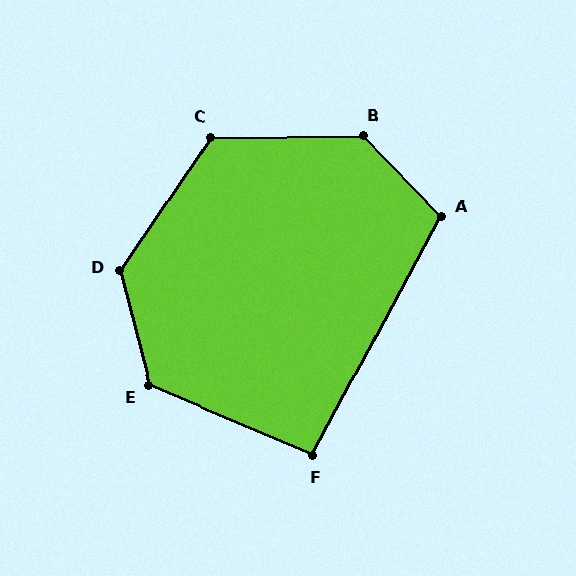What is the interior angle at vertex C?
Approximately 125 degrees (obtuse).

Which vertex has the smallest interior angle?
F, at approximately 95 degrees.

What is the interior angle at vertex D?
Approximately 131 degrees (obtuse).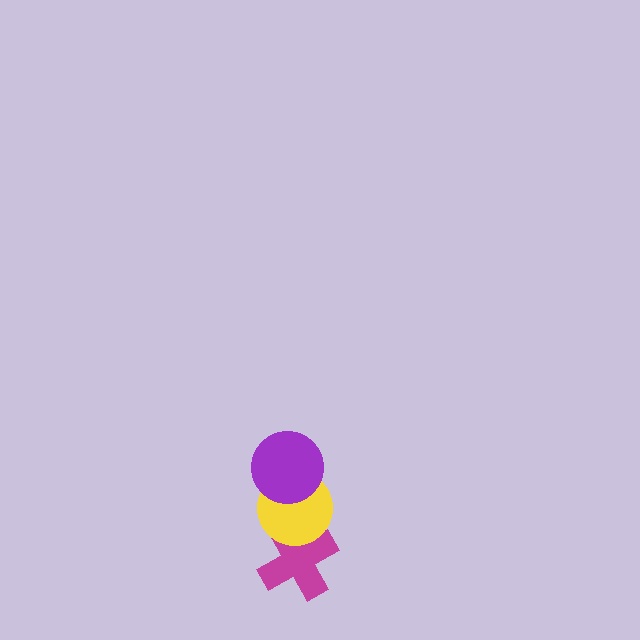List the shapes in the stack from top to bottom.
From top to bottom: the purple circle, the yellow circle, the magenta cross.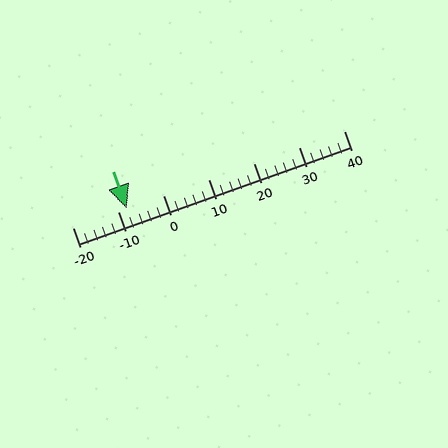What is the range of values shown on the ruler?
The ruler shows values from -20 to 40.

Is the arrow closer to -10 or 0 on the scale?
The arrow is closer to -10.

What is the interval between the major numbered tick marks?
The major tick marks are spaced 10 units apart.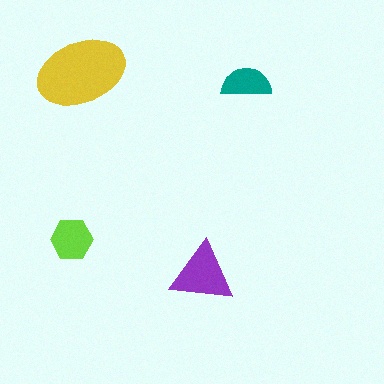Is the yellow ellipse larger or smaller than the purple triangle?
Larger.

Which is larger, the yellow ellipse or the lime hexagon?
The yellow ellipse.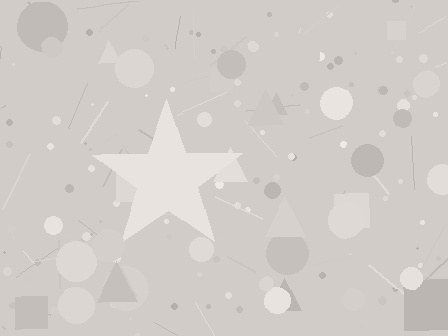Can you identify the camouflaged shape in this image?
The camouflaged shape is a star.